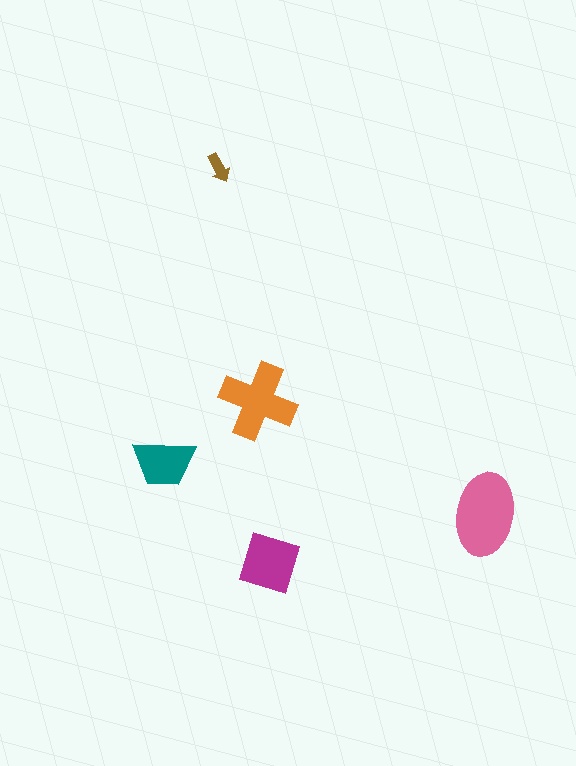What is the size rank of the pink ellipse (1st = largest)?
1st.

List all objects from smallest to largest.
The brown arrow, the teal trapezoid, the magenta square, the orange cross, the pink ellipse.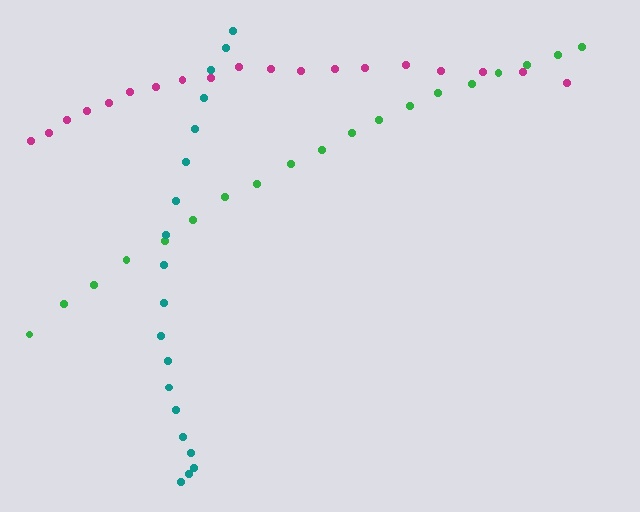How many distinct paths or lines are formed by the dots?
There are 3 distinct paths.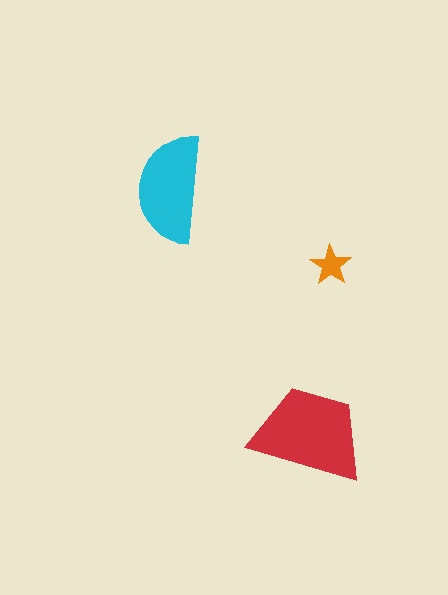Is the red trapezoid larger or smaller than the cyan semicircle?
Larger.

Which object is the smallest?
The orange star.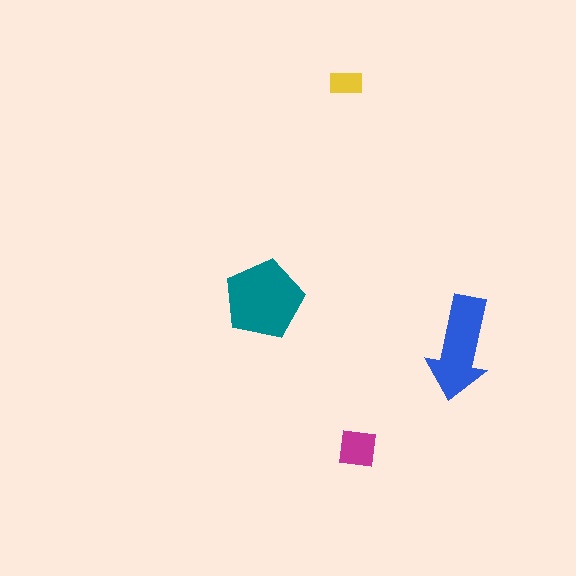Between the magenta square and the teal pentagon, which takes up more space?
The teal pentagon.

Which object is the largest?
The teal pentagon.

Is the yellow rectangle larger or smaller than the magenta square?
Smaller.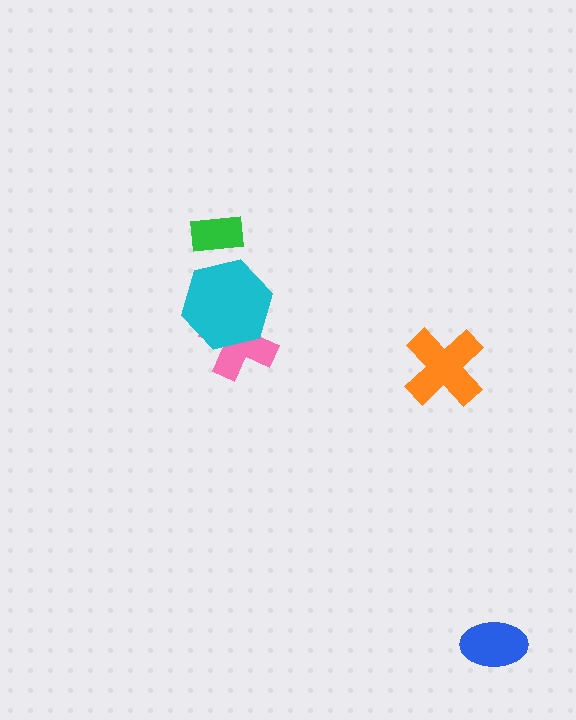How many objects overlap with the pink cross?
1 object overlaps with the pink cross.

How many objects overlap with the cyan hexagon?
1 object overlaps with the cyan hexagon.